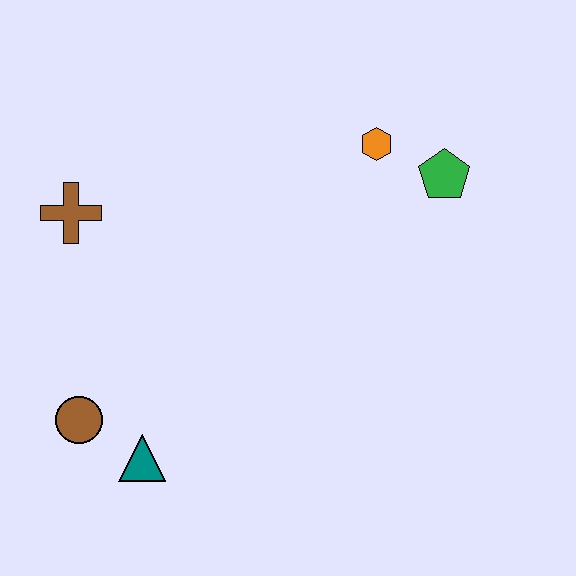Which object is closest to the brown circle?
The teal triangle is closest to the brown circle.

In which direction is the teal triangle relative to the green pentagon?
The teal triangle is to the left of the green pentagon.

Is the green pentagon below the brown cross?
No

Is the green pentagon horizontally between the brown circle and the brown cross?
No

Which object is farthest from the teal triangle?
The green pentagon is farthest from the teal triangle.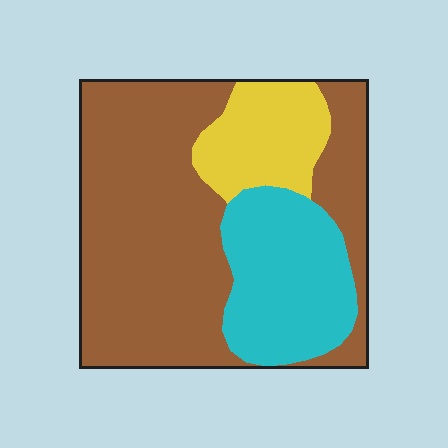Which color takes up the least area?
Yellow, at roughly 15%.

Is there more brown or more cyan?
Brown.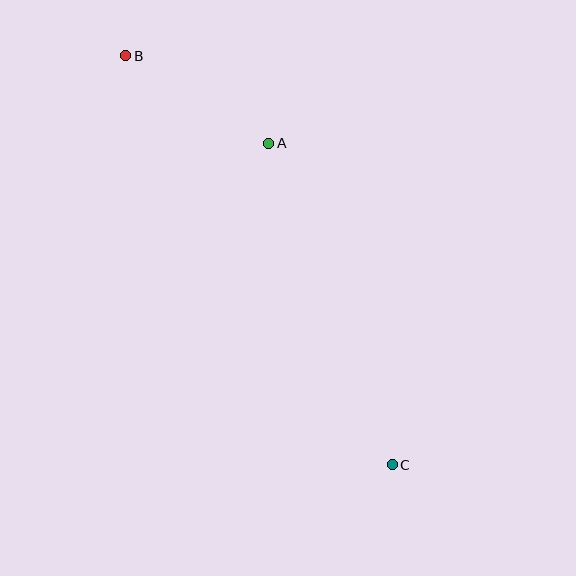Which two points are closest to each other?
Points A and B are closest to each other.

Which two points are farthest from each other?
Points B and C are farthest from each other.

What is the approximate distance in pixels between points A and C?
The distance between A and C is approximately 344 pixels.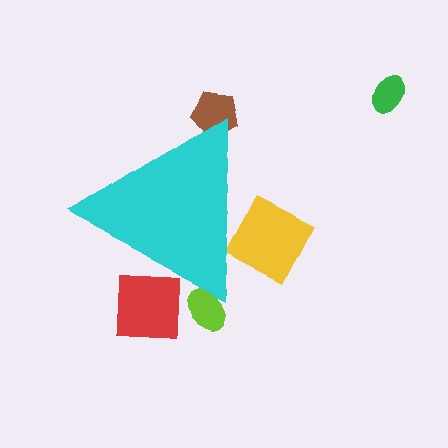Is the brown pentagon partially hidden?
Yes, the brown pentagon is partially hidden behind the cyan triangle.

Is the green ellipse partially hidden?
No, the green ellipse is fully visible.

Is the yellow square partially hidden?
Yes, the yellow square is partially hidden behind the cyan triangle.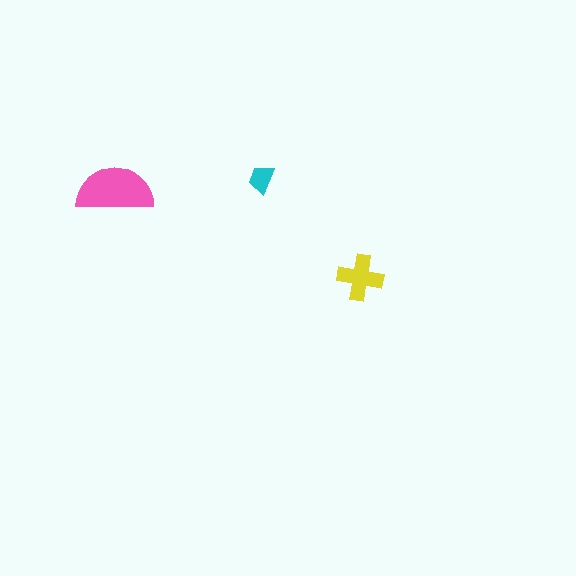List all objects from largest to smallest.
The pink semicircle, the yellow cross, the cyan trapezoid.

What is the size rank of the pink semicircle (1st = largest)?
1st.